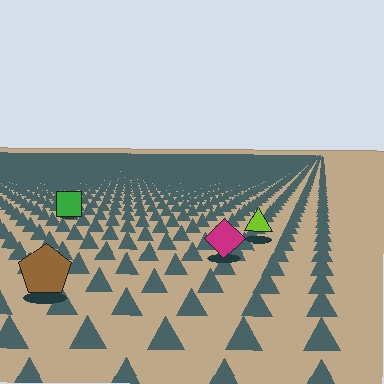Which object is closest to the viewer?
The brown pentagon is closest. The texture marks near it are larger and more spread out.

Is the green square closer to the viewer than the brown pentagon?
No. The brown pentagon is closer — you can tell from the texture gradient: the ground texture is coarser near it.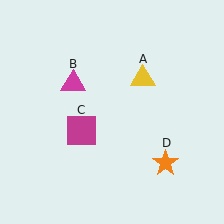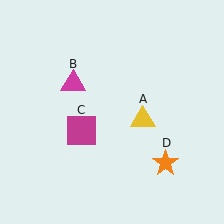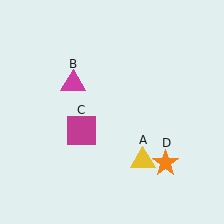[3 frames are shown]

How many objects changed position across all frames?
1 object changed position: yellow triangle (object A).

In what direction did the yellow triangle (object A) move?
The yellow triangle (object A) moved down.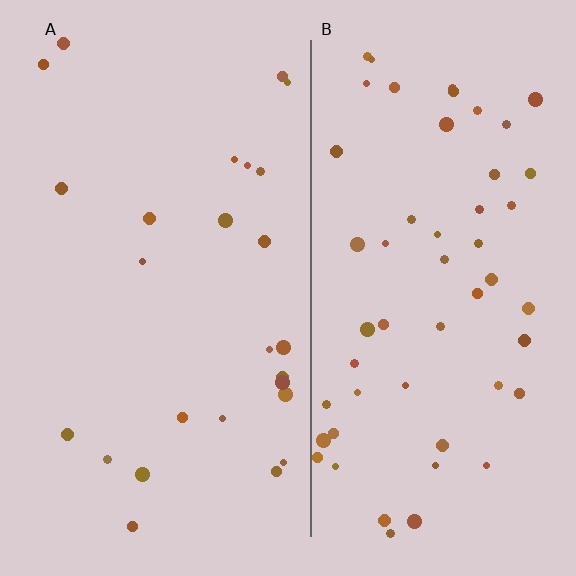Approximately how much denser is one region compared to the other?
Approximately 2.1× — region B over region A.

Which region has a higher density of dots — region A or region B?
B (the right).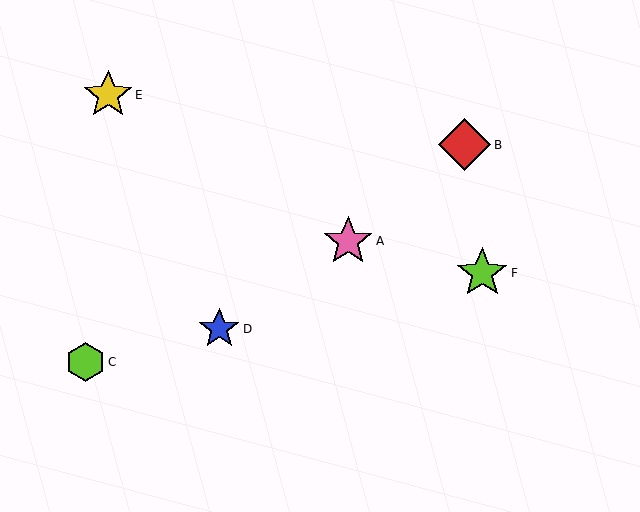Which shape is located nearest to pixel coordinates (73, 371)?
The lime hexagon (labeled C) at (85, 362) is nearest to that location.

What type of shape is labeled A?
Shape A is a pink star.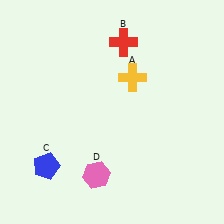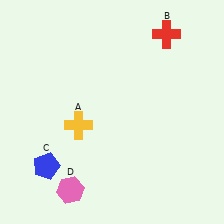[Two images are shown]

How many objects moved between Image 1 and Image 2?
3 objects moved between the two images.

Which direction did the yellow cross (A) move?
The yellow cross (A) moved left.